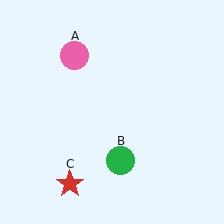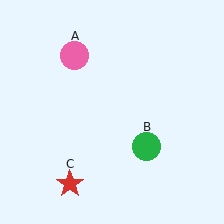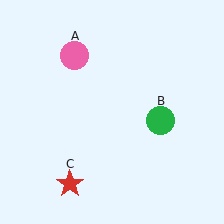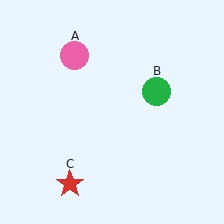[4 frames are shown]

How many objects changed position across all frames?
1 object changed position: green circle (object B).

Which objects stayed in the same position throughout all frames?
Pink circle (object A) and red star (object C) remained stationary.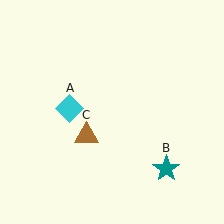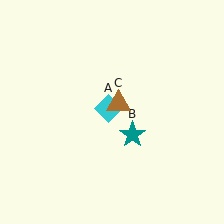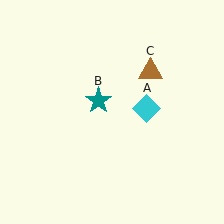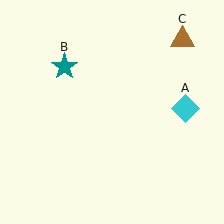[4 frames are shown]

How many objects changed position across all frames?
3 objects changed position: cyan diamond (object A), teal star (object B), brown triangle (object C).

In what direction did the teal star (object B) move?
The teal star (object B) moved up and to the left.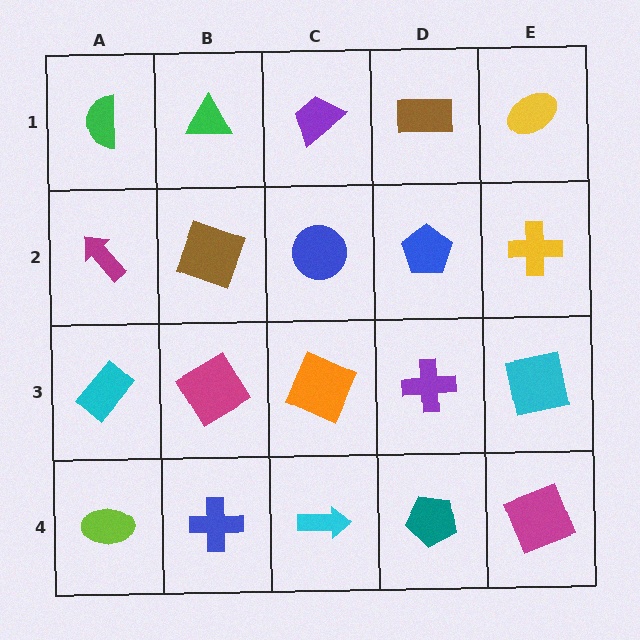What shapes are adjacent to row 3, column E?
A yellow cross (row 2, column E), a magenta square (row 4, column E), a purple cross (row 3, column D).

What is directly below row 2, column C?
An orange square.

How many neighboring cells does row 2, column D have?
4.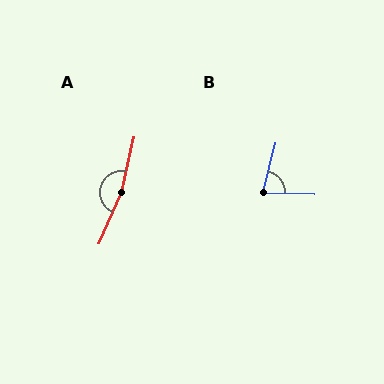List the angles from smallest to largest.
B (77°), A (169°).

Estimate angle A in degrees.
Approximately 169 degrees.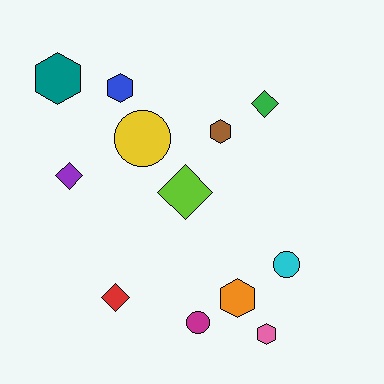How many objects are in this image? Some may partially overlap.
There are 12 objects.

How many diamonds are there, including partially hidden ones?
There are 4 diamonds.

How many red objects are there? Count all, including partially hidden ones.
There is 1 red object.